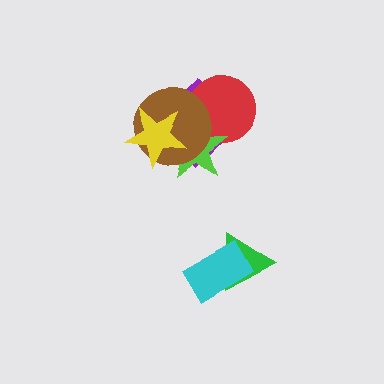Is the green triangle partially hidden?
Yes, it is partially covered by another shape.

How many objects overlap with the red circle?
3 objects overlap with the red circle.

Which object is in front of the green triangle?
The cyan rectangle is in front of the green triangle.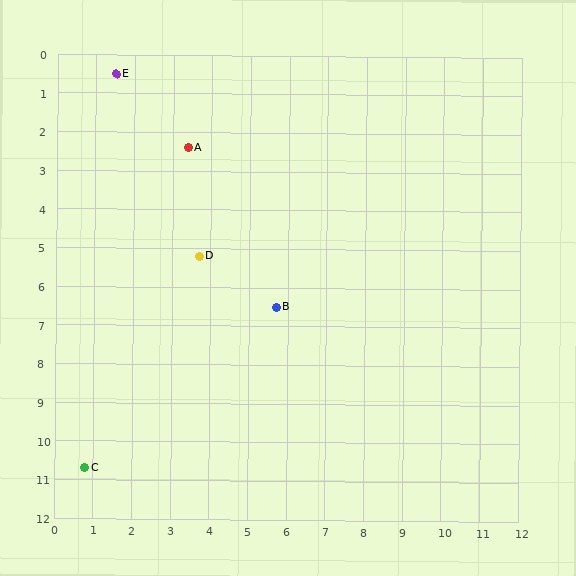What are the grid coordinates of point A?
Point A is at approximately (3.4, 2.4).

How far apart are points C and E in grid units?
Points C and E are about 10.2 grid units apart.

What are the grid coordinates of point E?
Point E is at approximately (1.5, 0.5).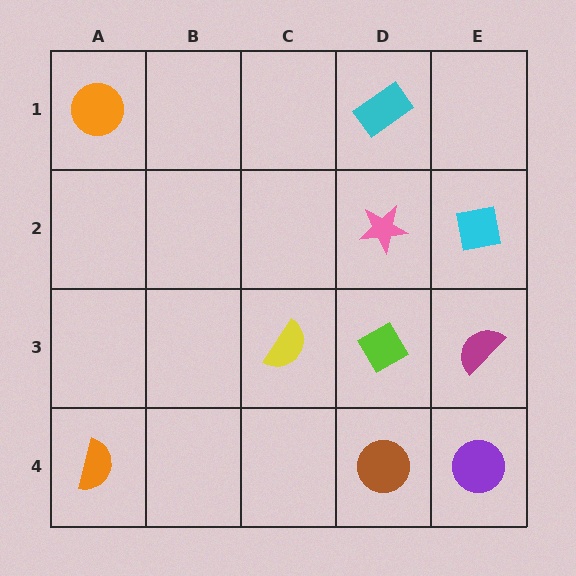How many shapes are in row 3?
3 shapes.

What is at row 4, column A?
An orange semicircle.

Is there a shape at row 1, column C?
No, that cell is empty.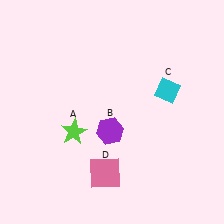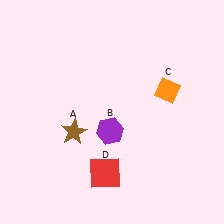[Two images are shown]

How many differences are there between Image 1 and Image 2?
There are 3 differences between the two images.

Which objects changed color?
A changed from lime to brown. C changed from cyan to orange. D changed from pink to red.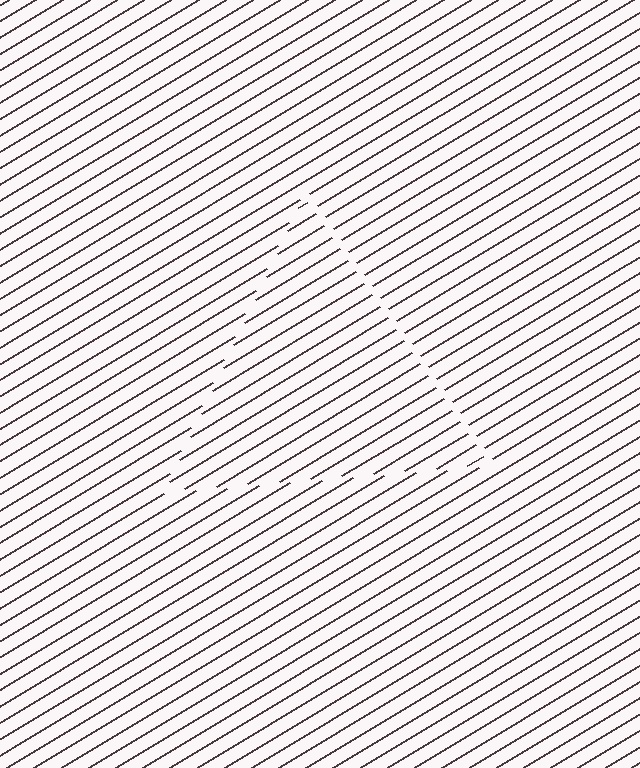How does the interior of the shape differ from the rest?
The interior of the shape contains the same grating, shifted by half a period — the contour is defined by the phase discontinuity where line-ends from the inner and outer gratings abut.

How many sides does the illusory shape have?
3 sides — the line-ends trace a triangle.